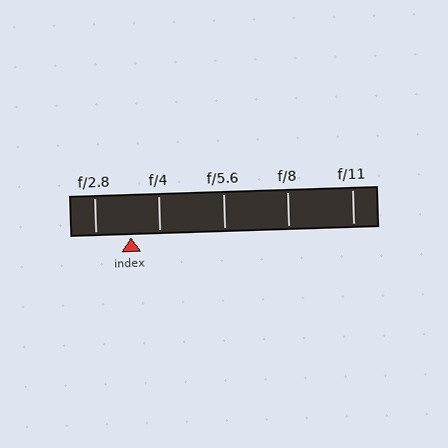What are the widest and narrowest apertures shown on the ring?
The widest aperture shown is f/2.8 and the narrowest is f/11.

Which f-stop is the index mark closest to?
The index mark is closest to f/4.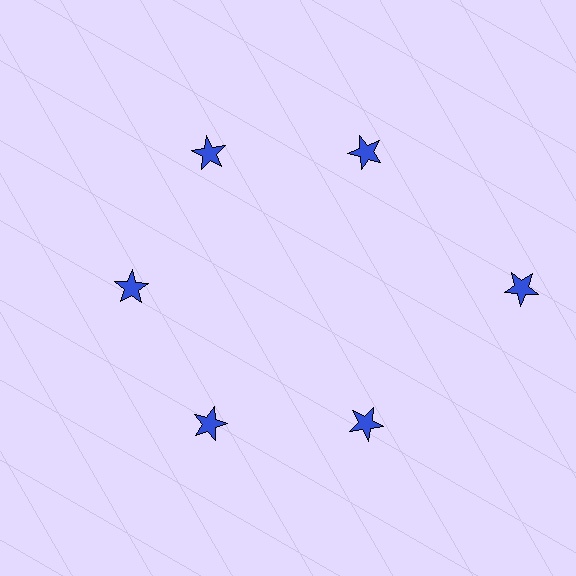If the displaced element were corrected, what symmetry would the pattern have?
It would have 6-fold rotational symmetry — the pattern would map onto itself every 60 degrees.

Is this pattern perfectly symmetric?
No. The 6 blue stars are arranged in a ring, but one element near the 3 o'clock position is pushed outward from the center, breaking the 6-fold rotational symmetry.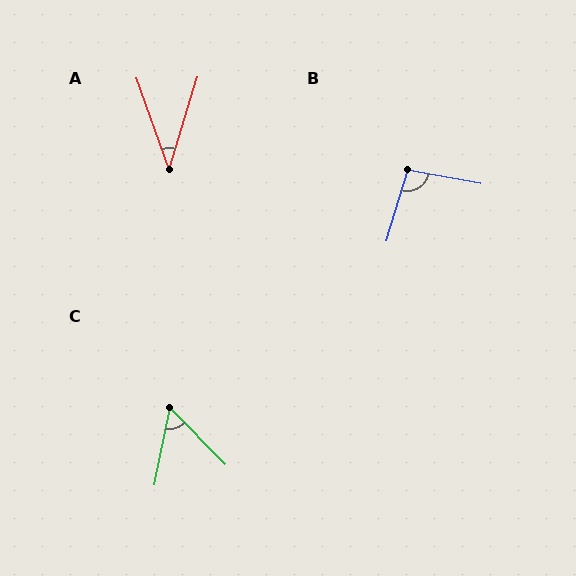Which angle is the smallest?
A, at approximately 37 degrees.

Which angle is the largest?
B, at approximately 96 degrees.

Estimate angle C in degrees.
Approximately 56 degrees.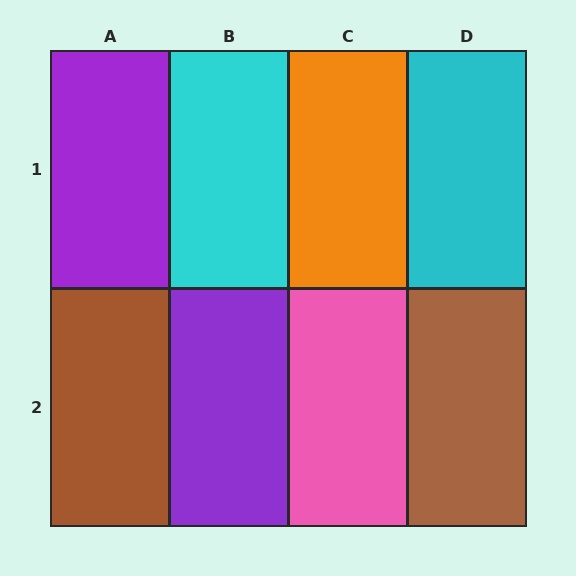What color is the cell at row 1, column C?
Orange.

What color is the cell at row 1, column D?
Cyan.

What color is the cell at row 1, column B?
Cyan.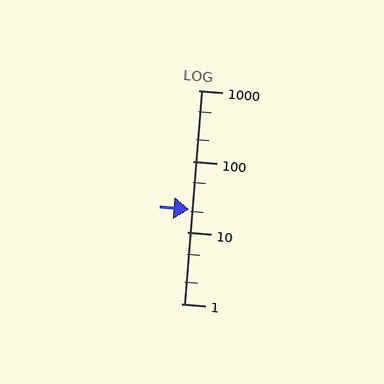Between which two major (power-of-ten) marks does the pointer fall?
The pointer is between 10 and 100.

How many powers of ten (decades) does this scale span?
The scale spans 3 decades, from 1 to 1000.